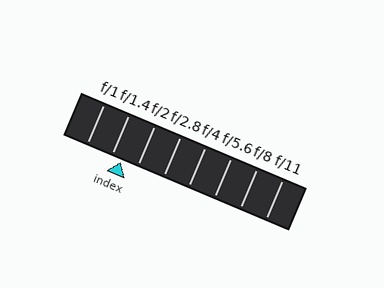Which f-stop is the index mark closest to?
The index mark is closest to f/1.4.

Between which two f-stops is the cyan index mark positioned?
The index mark is between f/1.4 and f/2.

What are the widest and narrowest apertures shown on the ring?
The widest aperture shown is f/1 and the narrowest is f/11.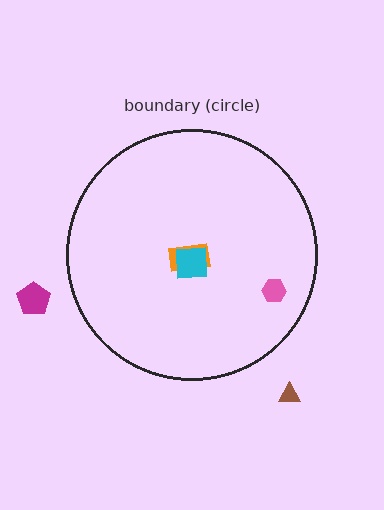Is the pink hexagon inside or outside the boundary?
Inside.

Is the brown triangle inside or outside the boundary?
Outside.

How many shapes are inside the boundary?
3 inside, 2 outside.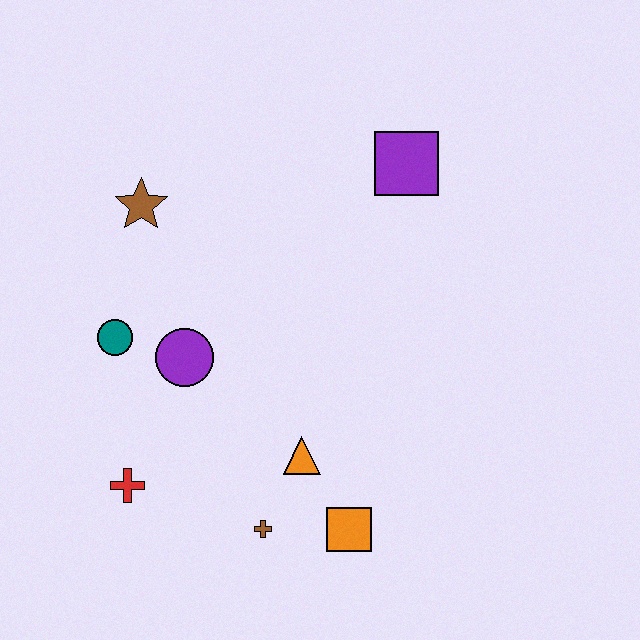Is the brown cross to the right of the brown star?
Yes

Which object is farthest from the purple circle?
The purple square is farthest from the purple circle.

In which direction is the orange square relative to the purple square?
The orange square is below the purple square.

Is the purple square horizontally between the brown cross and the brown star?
No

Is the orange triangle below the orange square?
No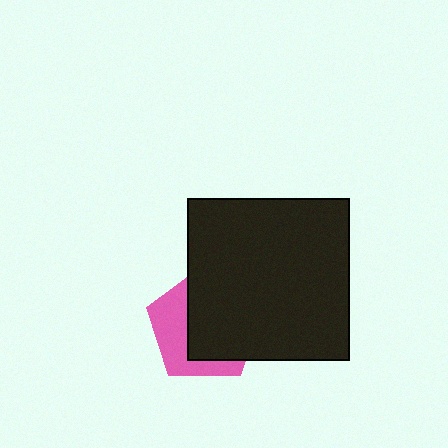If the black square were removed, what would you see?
You would see the complete pink pentagon.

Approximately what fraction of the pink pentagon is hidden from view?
Roughly 61% of the pink pentagon is hidden behind the black square.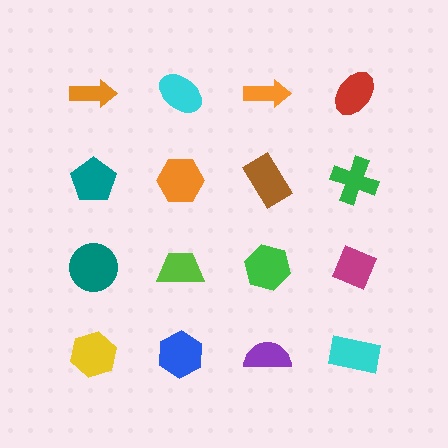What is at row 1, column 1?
An orange arrow.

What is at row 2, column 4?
A green cross.